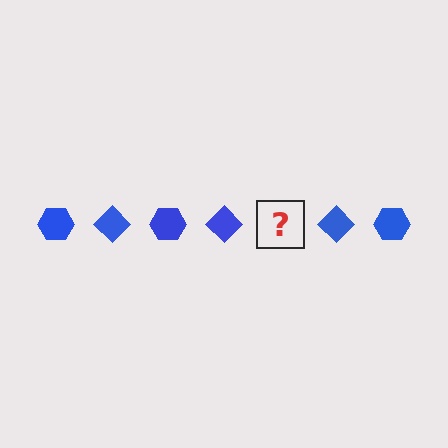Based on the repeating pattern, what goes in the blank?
The blank should be a blue hexagon.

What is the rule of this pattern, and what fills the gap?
The rule is that the pattern cycles through hexagon, diamond shapes in blue. The gap should be filled with a blue hexagon.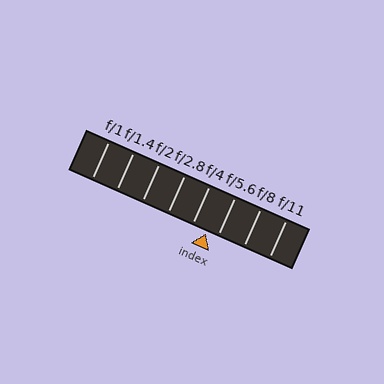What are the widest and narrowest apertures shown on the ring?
The widest aperture shown is f/1 and the narrowest is f/11.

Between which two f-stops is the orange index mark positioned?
The index mark is between f/4 and f/5.6.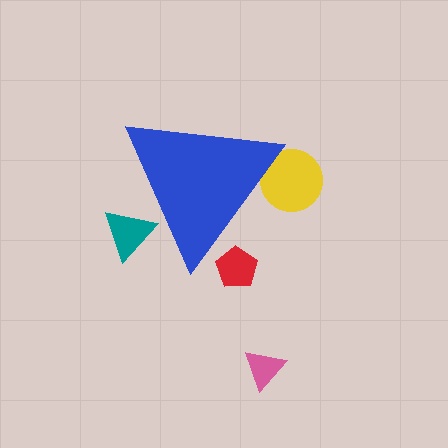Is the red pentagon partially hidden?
Yes, the red pentagon is partially hidden behind the blue triangle.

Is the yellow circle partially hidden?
Yes, the yellow circle is partially hidden behind the blue triangle.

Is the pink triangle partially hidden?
No, the pink triangle is fully visible.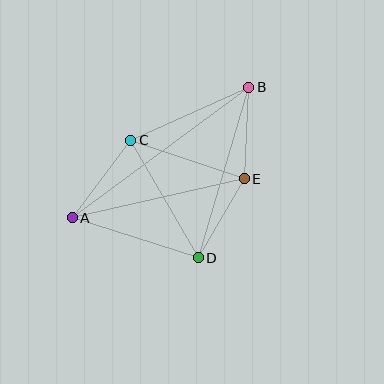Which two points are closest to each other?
Points D and E are closest to each other.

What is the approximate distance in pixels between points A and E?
The distance between A and E is approximately 176 pixels.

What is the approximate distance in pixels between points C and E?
The distance between C and E is approximately 120 pixels.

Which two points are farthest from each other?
Points A and B are farthest from each other.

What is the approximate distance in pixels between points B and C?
The distance between B and C is approximately 129 pixels.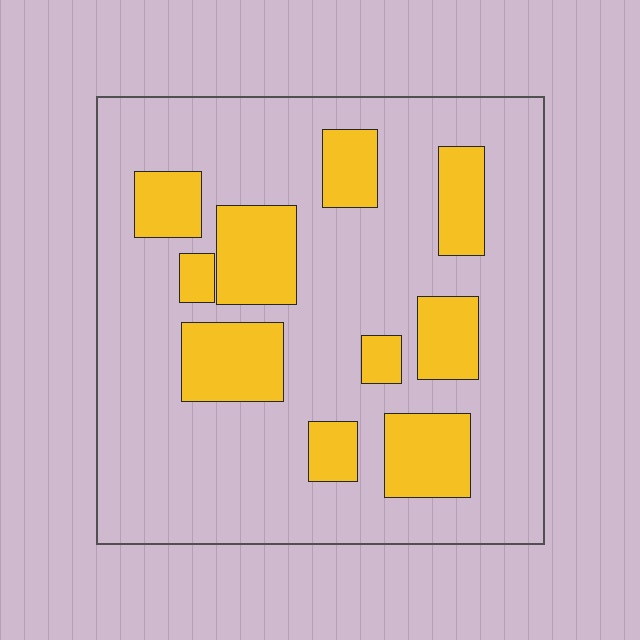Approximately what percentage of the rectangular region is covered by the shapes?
Approximately 25%.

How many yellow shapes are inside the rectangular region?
10.